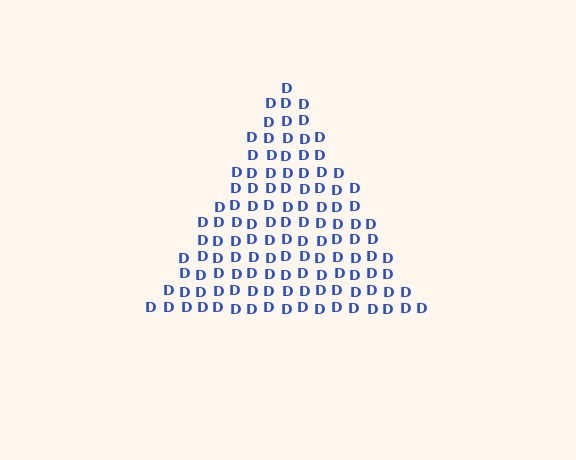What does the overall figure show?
The overall figure shows a triangle.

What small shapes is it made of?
It is made of small letter D's.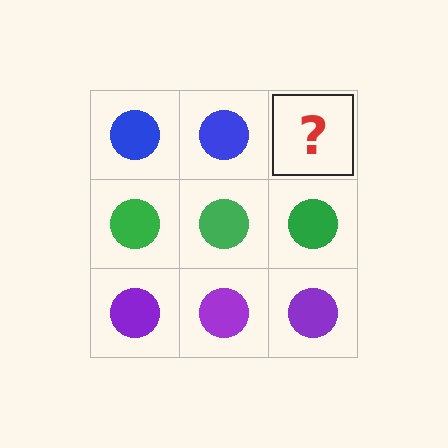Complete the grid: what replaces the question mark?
The question mark should be replaced with a blue circle.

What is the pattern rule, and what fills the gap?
The rule is that each row has a consistent color. The gap should be filled with a blue circle.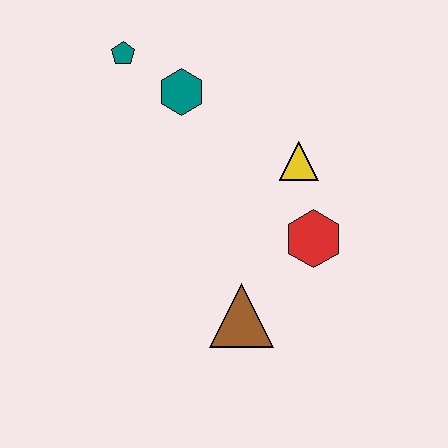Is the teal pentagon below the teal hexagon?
No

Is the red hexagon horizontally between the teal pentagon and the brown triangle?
No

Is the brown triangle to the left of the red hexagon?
Yes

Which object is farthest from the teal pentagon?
The brown triangle is farthest from the teal pentagon.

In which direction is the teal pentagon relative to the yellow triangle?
The teal pentagon is to the left of the yellow triangle.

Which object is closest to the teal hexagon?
The teal pentagon is closest to the teal hexagon.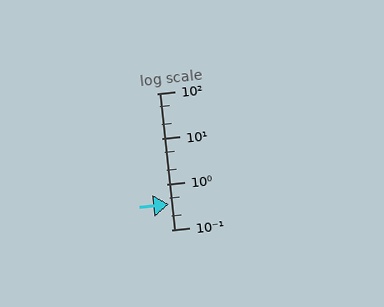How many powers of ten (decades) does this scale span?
The scale spans 3 decades, from 0.1 to 100.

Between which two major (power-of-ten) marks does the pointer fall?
The pointer is between 0.1 and 1.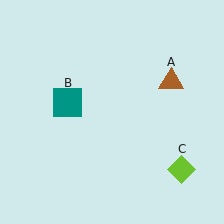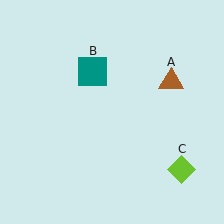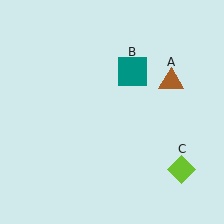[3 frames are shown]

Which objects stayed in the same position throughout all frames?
Brown triangle (object A) and lime diamond (object C) remained stationary.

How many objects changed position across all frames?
1 object changed position: teal square (object B).